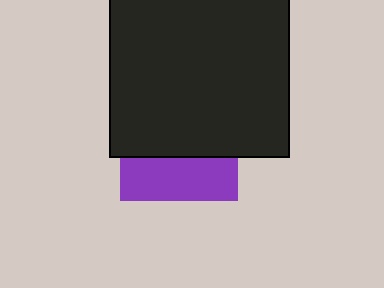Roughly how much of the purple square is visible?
A small part of it is visible (roughly 37%).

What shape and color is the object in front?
The object in front is a black rectangle.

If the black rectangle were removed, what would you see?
You would see the complete purple square.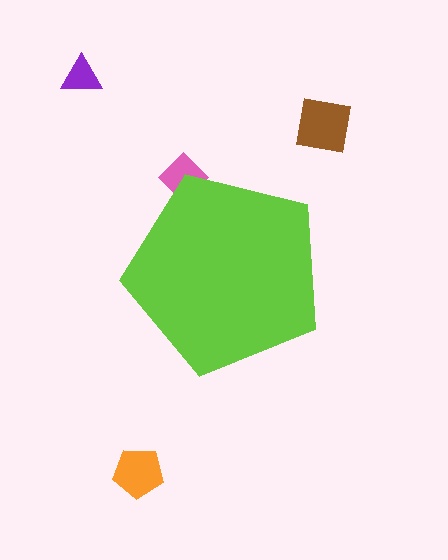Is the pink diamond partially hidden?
Yes, the pink diamond is partially hidden behind the lime pentagon.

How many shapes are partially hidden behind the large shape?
1 shape is partially hidden.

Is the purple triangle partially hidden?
No, the purple triangle is fully visible.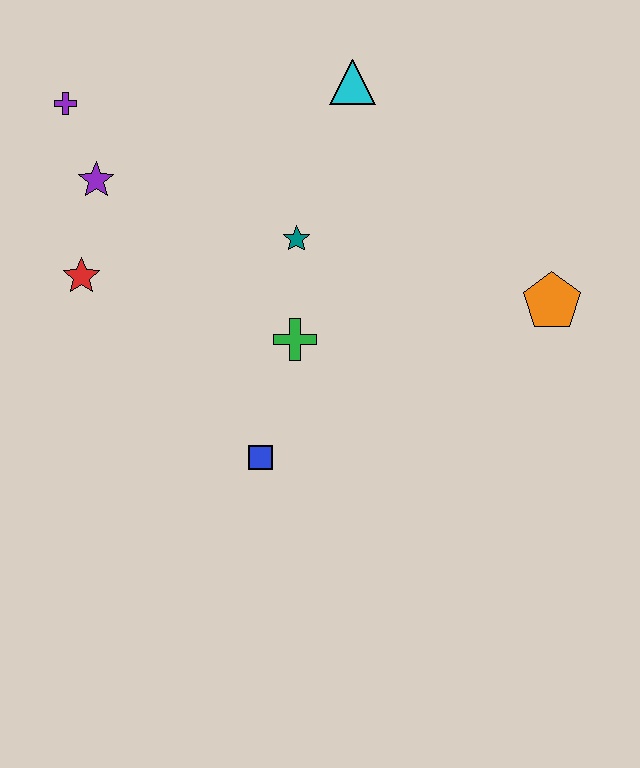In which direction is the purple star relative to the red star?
The purple star is above the red star.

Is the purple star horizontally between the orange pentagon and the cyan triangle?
No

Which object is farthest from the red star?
The orange pentagon is farthest from the red star.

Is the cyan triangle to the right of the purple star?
Yes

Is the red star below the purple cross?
Yes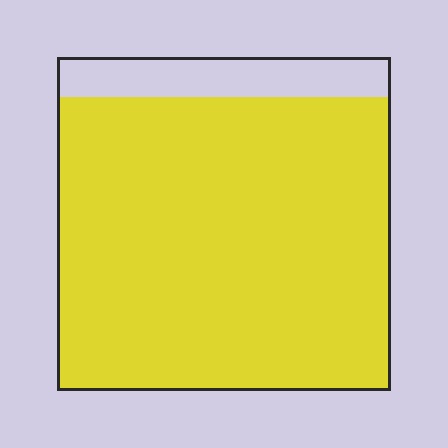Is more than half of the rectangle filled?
Yes.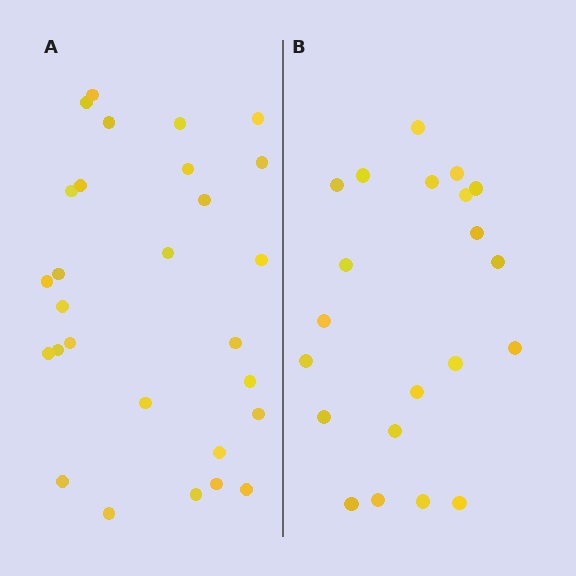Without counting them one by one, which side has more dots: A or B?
Region A (the left region) has more dots.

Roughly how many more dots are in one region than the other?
Region A has roughly 8 or so more dots than region B.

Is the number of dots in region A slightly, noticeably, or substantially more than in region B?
Region A has noticeably more, but not dramatically so. The ratio is roughly 1.3 to 1.